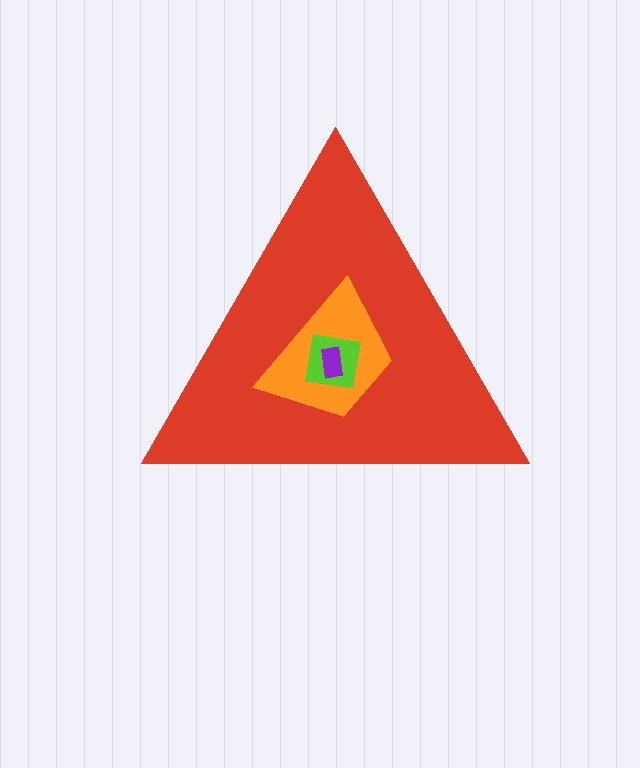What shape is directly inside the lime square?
The purple rectangle.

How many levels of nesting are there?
4.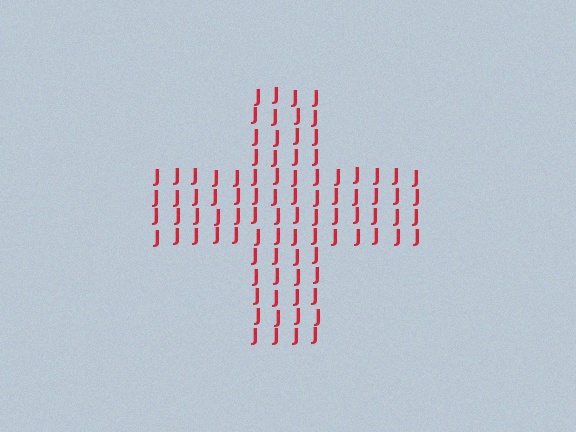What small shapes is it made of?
It is made of small letter J's.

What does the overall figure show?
The overall figure shows a cross.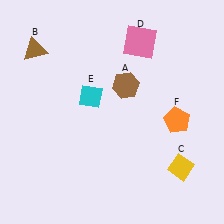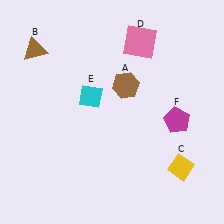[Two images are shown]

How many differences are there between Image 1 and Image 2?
There is 1 difference between the two images.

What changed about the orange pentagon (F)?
In Image 1, F is orange. In Image 2, it changed to magenta.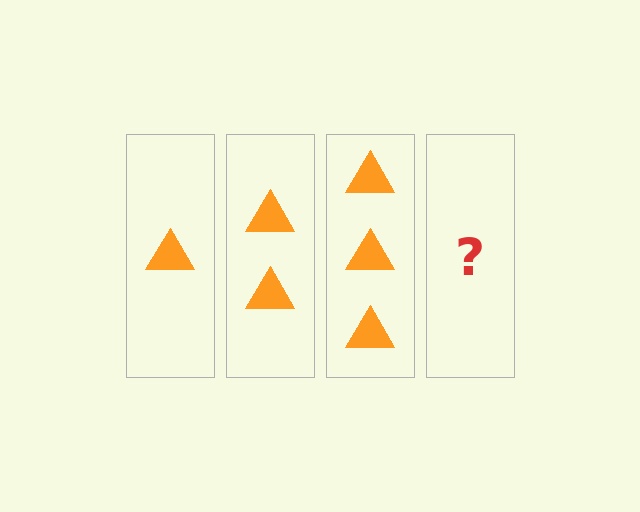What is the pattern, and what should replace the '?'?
The pattern is that each step adds one more triangle. The '?' should be 4 triangles.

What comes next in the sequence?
The next element should be 4 triangles.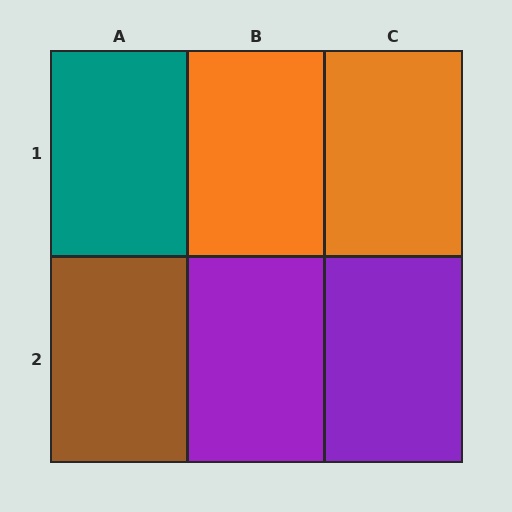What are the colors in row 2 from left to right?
Brown, purple, purple.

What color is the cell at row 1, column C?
Orange.